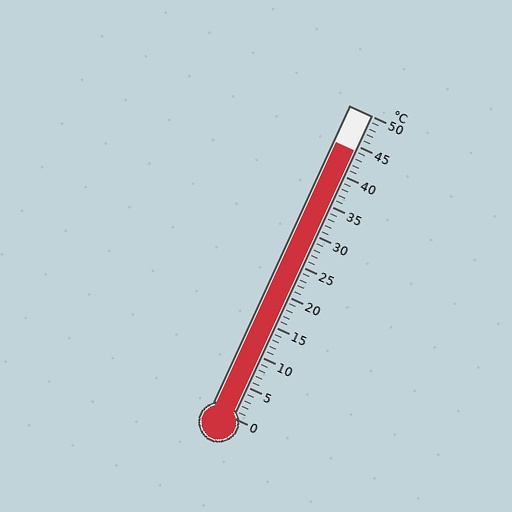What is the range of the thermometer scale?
The thermometer scale ranges from 0°C to 50°C.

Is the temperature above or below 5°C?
The temperature is above 5°C.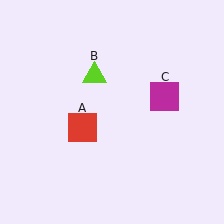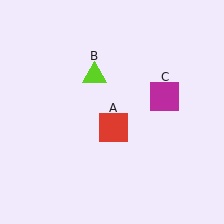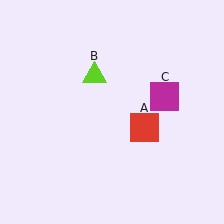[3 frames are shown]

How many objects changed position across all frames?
1 object changed position: red square (object A).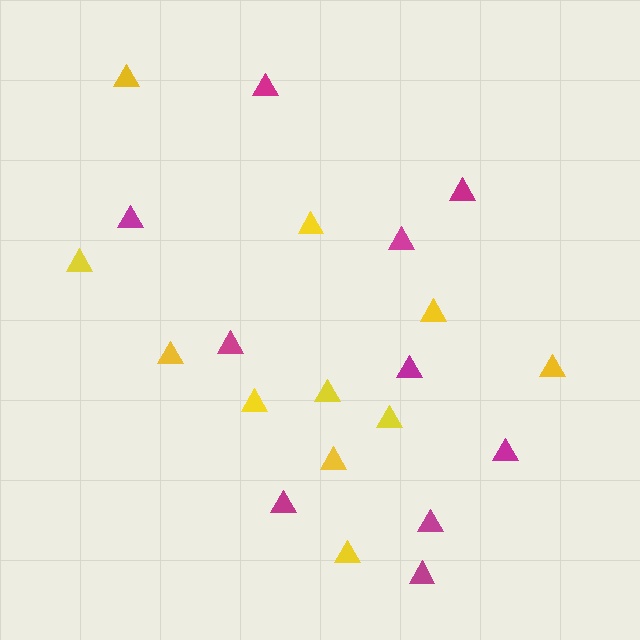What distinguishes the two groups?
There are 2 groups: one group of magenta triangles (10) and one group of yellow triangles (11).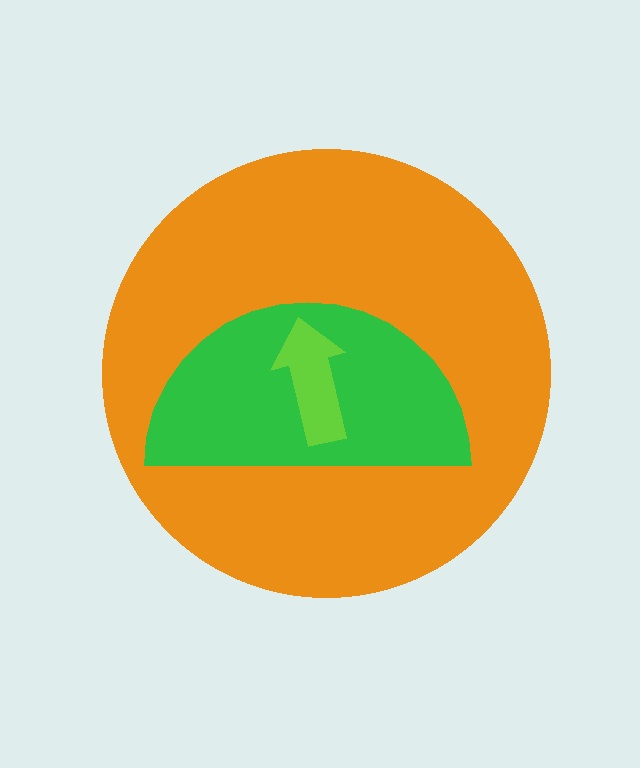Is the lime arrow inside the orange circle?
Yes.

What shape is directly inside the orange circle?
The green semicircle.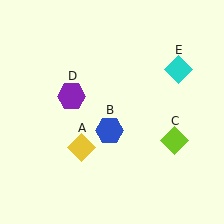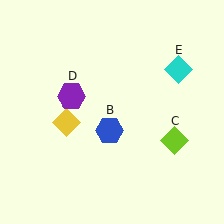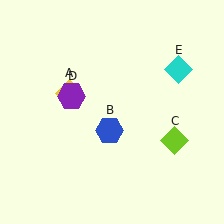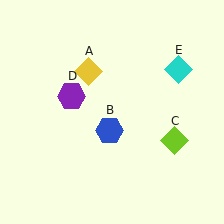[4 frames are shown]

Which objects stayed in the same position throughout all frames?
Blue hexagon (object B) and lime diamond (object C) and purple hexagon (object D) and cyan diamond (object E) remained stationary.